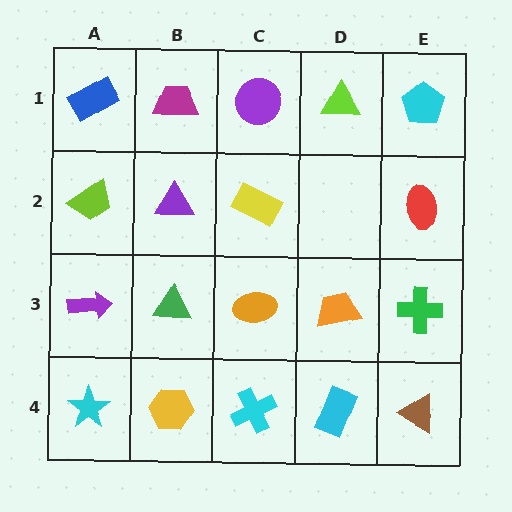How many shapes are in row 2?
4 shapes.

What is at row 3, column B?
A green triangle.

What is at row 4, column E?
A brown triangle.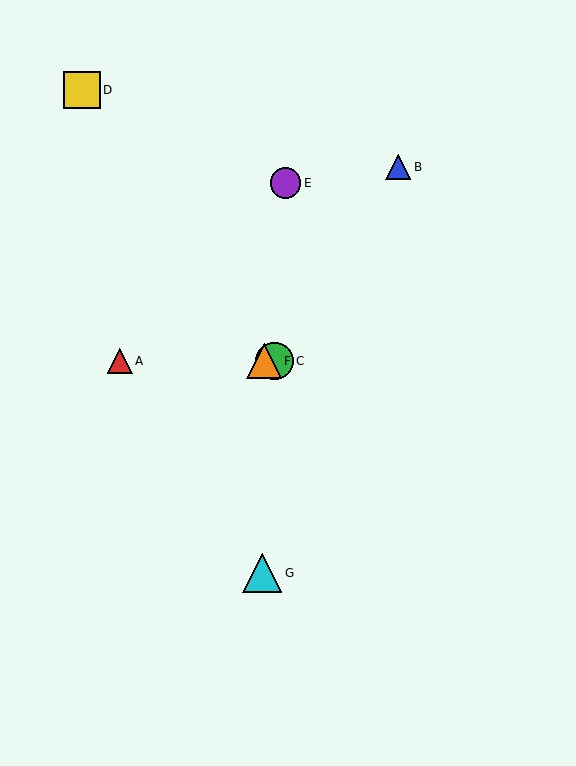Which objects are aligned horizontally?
Objects A, C, F are aligned horizontally.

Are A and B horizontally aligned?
No, A is at y≈361 and B is at y≈167.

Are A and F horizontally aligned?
Yes, both are at y≈361.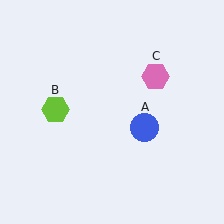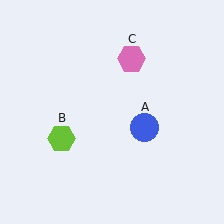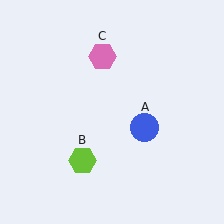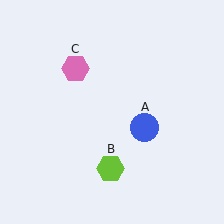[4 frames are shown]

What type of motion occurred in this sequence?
The lime hexagon (object B), pink hexagon (object C) rotated counterclockwise around the center of the scene.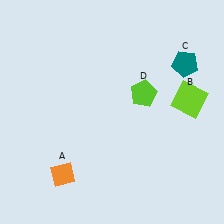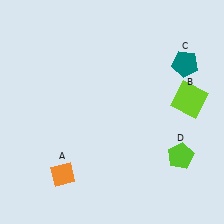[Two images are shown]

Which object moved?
The lime pentagon (D) moved down.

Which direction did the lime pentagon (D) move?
The lime pentagon (D) moved down.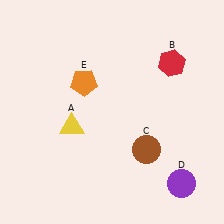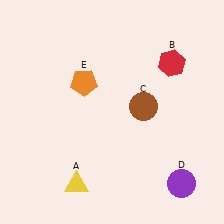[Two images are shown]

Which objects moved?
The objects that moved are: the yellow triangle (A), the brown circle (C).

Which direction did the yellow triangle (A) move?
The yellow triangle (A) moved down.